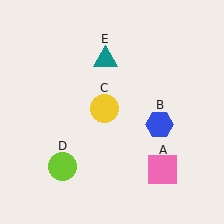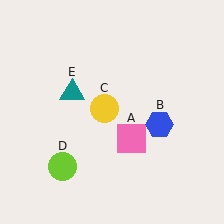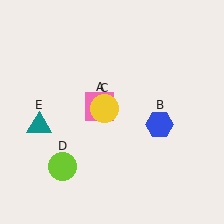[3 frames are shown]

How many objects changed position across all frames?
2 objects changed position: pink square (object A), teal triangle (object E).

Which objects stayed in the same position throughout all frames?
Blue hexagon (object B) and yellow circle (object C) and lime circle (object D) remained stationary.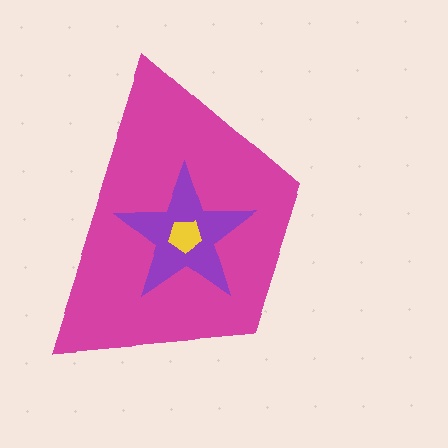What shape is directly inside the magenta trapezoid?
The purple star.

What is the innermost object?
The yellow pentagon.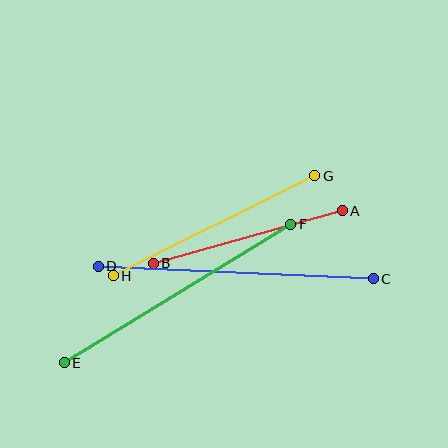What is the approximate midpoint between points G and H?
The midpoint is at approximately (214, 226) pixels.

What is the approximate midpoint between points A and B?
The midpoint is at approximately (248, 237) pixels.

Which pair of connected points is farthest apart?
Points C and D are farthest apart.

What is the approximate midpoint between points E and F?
The midpoint is at approximately (177, 294) pixels.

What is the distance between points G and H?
The distance is approximately 225 pixels.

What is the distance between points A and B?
The distance is approximately 197 pixels.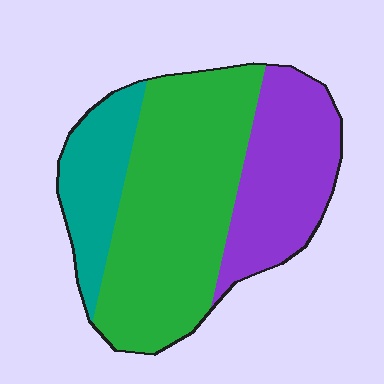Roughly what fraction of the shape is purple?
Purple covers 29% of the shape.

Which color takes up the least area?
Teal, at roughly 20%.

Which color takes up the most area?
Green, at roughly 55%.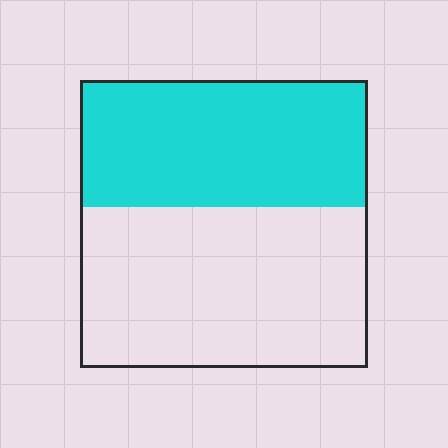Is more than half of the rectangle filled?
No.